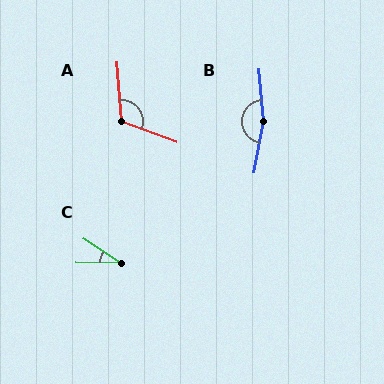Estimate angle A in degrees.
Approximately 114 degrees.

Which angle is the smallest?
C, at approximately 32 degrees.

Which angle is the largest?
B, at approximately 164 degrees.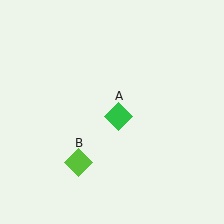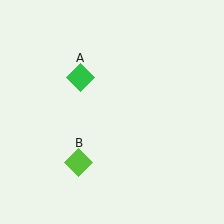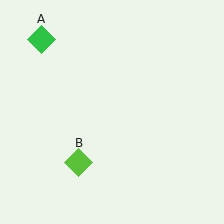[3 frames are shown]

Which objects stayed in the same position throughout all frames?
Lime diamond (object B) remained stationary.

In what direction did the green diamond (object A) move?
The green diamond (object A) moved up and to the left.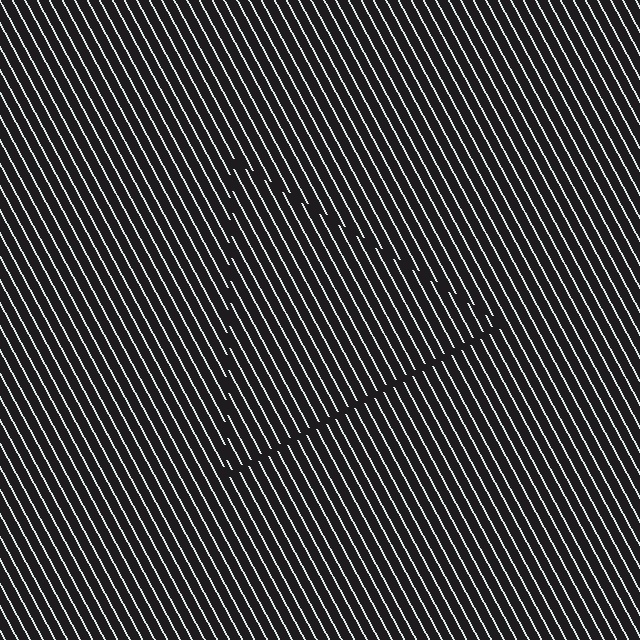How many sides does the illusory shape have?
3 sides — the line-ends trace a triangle.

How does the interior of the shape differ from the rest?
The interior of the shape contains the same grating, shifted by half a period — the contour is defined by the phase discontinuity where line-ends from the inner and outer gratings abut.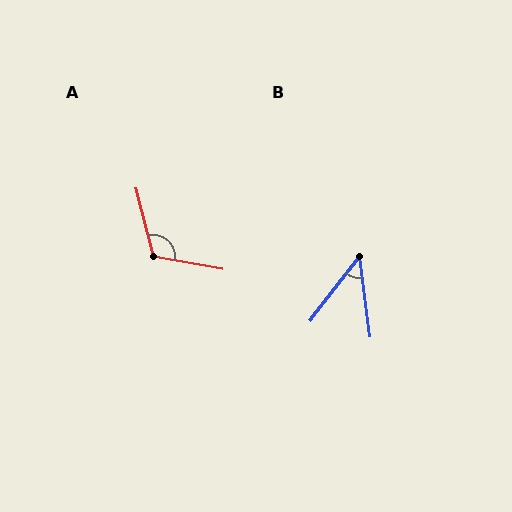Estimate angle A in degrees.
Approximately 115 degrees.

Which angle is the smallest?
B, at approximately 45 degrees.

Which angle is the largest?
A, at approximately 115 degrees.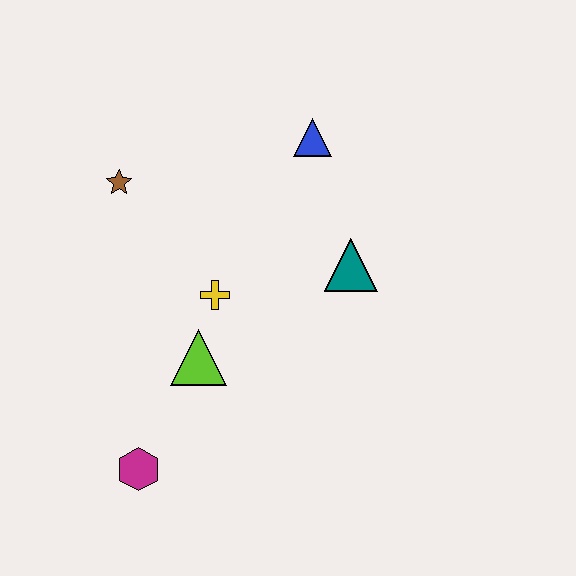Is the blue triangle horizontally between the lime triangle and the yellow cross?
No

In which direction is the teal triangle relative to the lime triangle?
The teal triangle is to the right of the lime triangle.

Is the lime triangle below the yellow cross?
Yes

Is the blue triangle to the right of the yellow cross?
Yes